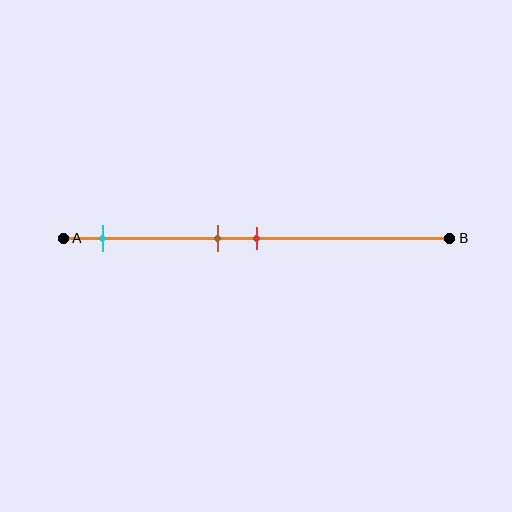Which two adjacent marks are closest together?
The brown and red marks are the closest adjacent pair.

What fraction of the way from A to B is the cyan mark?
The cyan mark is approximately 10% (0.1) of the way from A to B.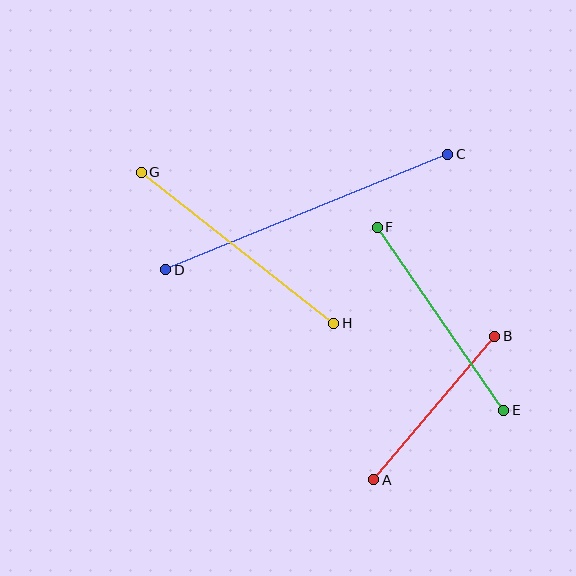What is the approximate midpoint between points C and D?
The midpoint is at approximately (307, 212) pixels.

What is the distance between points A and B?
The distance is approximately 188 pixels.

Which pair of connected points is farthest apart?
Points C and D are farthest apart.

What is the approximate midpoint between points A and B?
The midpoint is at approximately (434, 408) pixels.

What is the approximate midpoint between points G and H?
The midpoint is at approximately (238, 248) pixels.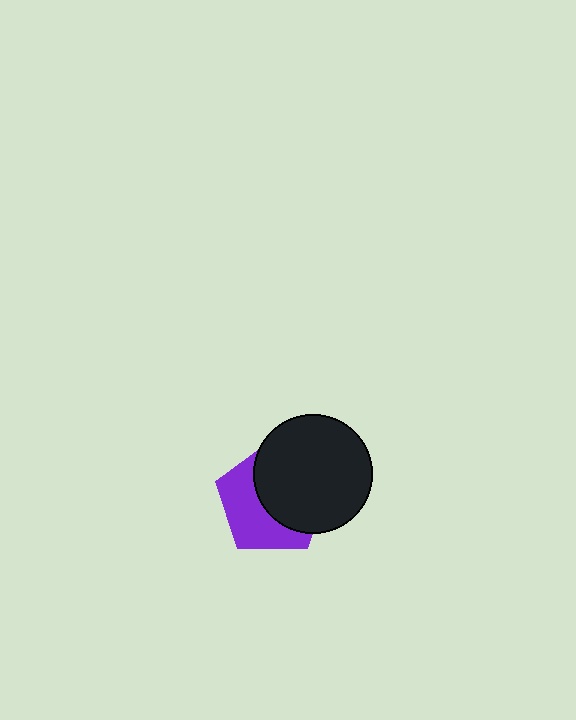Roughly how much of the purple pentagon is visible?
About half of it is visible (roughly 47%).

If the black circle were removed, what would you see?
You would see the complete purple pentagon.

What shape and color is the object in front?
The object in front is a black circle.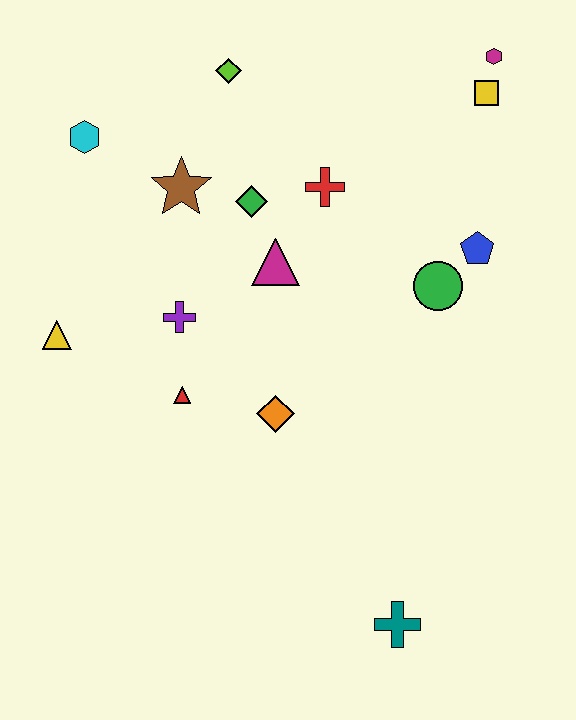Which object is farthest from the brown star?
The teal cross is farthest from the brown star.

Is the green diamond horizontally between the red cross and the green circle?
No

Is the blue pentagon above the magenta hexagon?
No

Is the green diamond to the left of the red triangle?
No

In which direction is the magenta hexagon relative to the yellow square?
The magenta hexagon is above the yellow square.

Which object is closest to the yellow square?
The magenta hexagon is closest to the yellow square.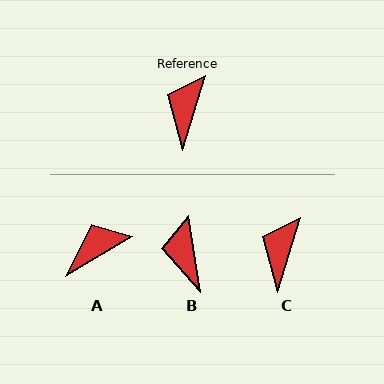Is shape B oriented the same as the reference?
No, it is off by about 26 degrees.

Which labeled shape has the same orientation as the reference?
C.